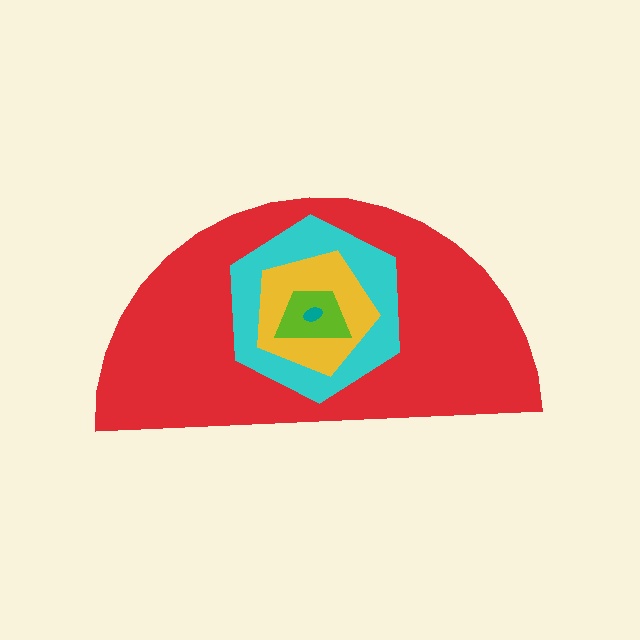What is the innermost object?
The teal ellipse.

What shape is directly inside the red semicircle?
The cyan hexagon.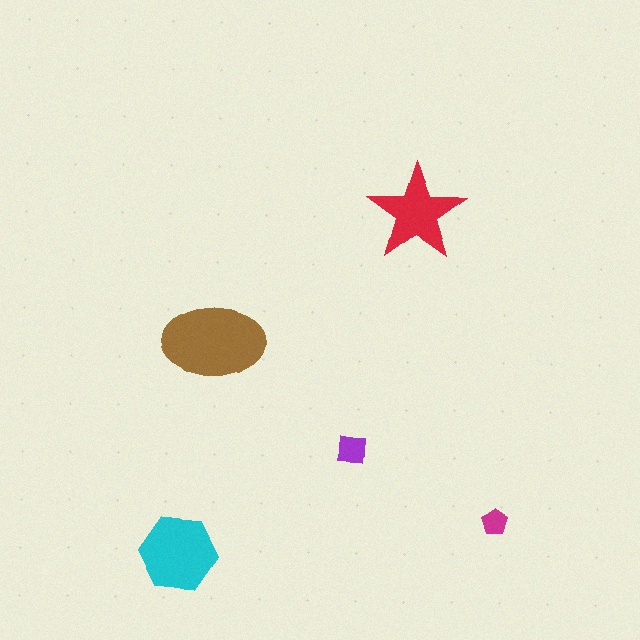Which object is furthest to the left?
The cyan hexagon is leftmost.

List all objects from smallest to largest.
The magenta pentagon, the purple square, the red star, the cyan hexagon, the brown ellipse.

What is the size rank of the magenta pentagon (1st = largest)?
5th.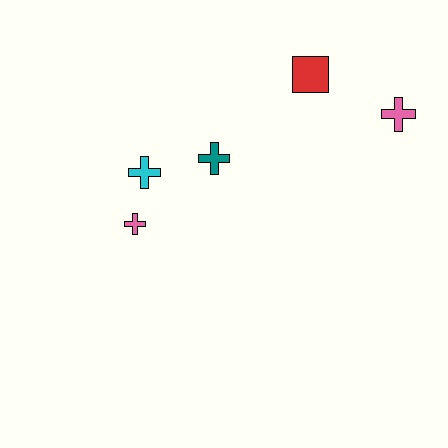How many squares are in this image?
There is 1 square.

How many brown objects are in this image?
There are no brown objects.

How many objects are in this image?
There are 5 objects.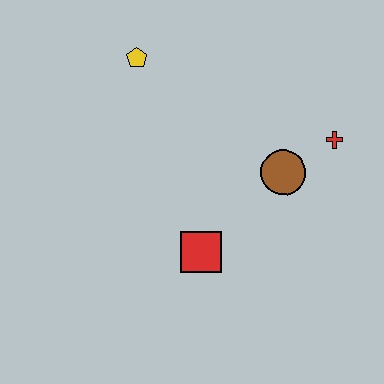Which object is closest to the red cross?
The brown circle is closest to the red cross.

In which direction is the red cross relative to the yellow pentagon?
The red cross is to the right of the yellow pentagon.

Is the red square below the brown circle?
Yes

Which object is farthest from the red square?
The yellow pentagon is farthest from the red square.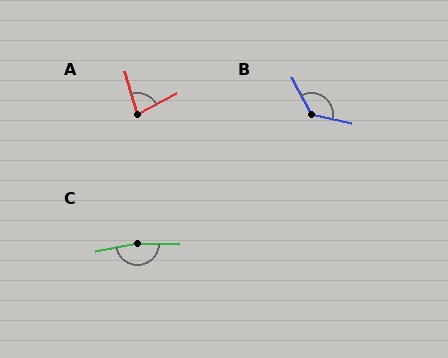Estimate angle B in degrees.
Approximately 131 degrees.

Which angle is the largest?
C, at approximately 169 degrees.